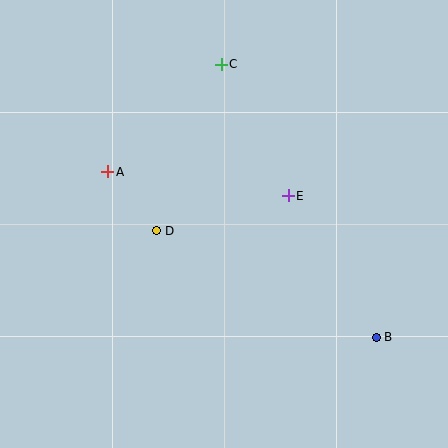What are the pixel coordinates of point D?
Point D is at (157, 231).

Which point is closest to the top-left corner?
Point A is closest to the top-left corner.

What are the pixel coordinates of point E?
Point E is at (288, 196).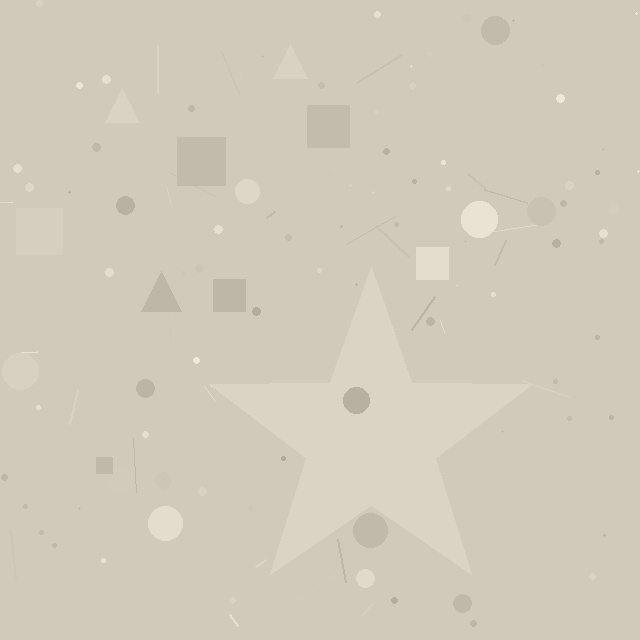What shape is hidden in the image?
A star is hidden in the image.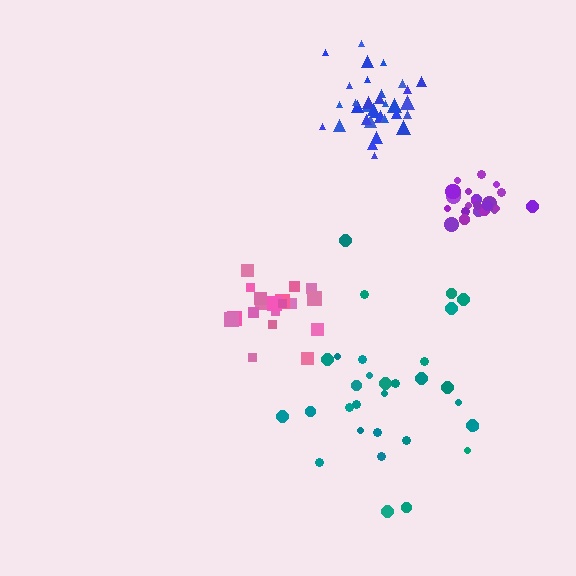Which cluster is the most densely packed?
Purple.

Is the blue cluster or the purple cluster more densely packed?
Purple.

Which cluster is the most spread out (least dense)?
Teal.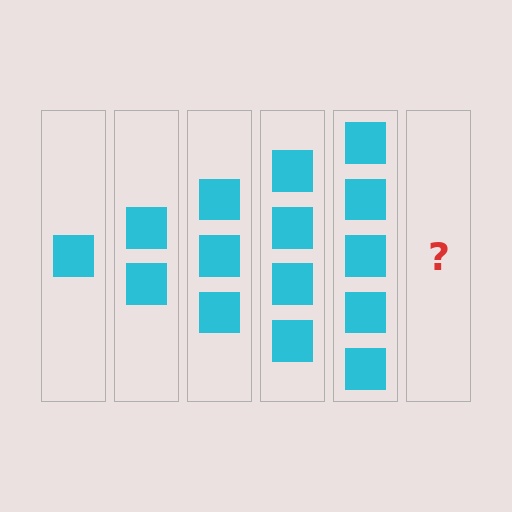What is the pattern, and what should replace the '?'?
The pattern is that each step adds one more square. The '?' should be 6 squares.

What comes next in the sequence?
The next element should be 6 squares.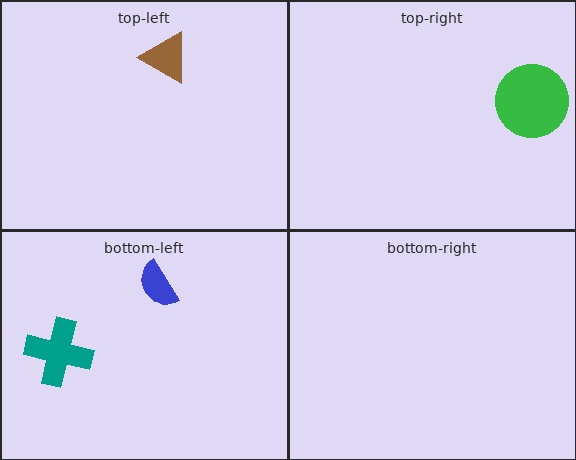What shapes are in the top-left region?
The brown triangle.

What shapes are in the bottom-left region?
The blue semicircle, the teal cross.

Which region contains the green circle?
The top-right region.